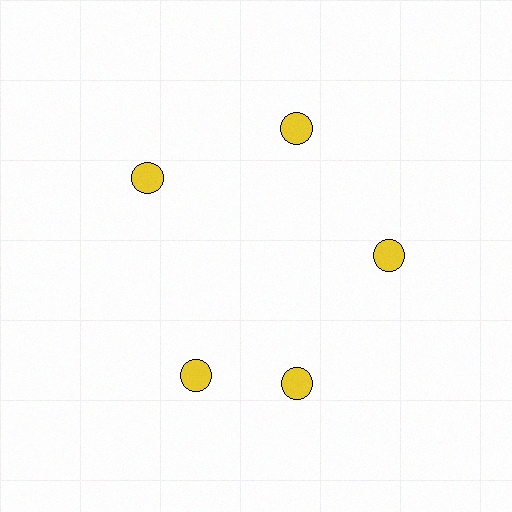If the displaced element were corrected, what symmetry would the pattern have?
It would have 5-fold rotational symmetry — the pattern would map onto itself every 72 degrees.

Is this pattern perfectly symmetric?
No. The 5 yellow circles are arranged in a ring, but one element near the 8 o'clock position is rotated out of alignment along the ring, breaking the 5-fold rotational symmetry.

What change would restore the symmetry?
The symmetry would be restored by rotating it back into even spacing with its neighbors so that all 5 circles sit at equal angles and equal distance from the center.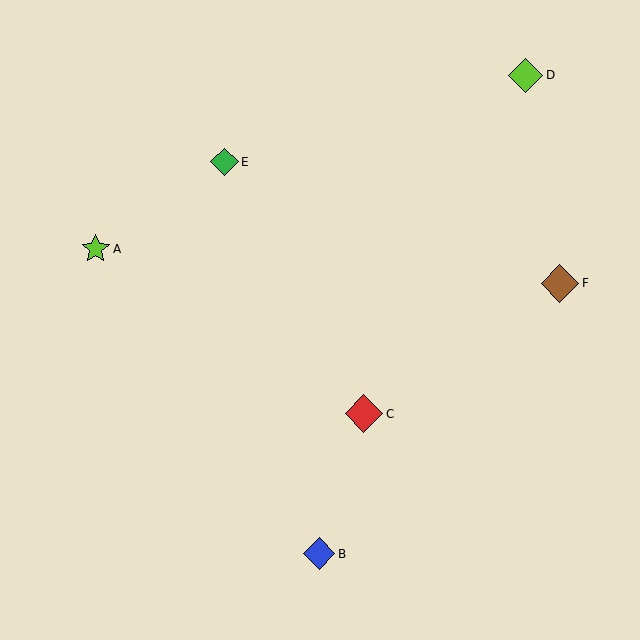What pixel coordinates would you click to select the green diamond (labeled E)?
Click at (224, 162) to select the green diamond E.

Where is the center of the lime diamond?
The center of the lime diamond is at (526, 75).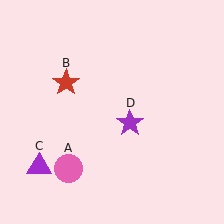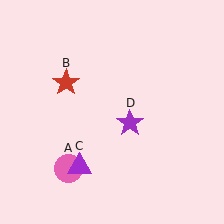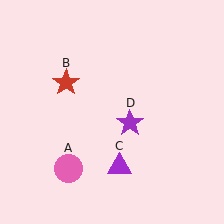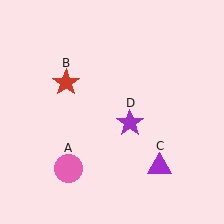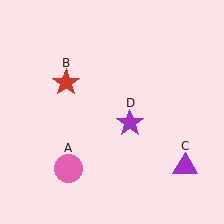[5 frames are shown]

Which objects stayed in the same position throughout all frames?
Pink circle (object A) and red star (object B) and purple star (object D) remained stationary.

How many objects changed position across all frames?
1 object changed position: purple triangle (object C).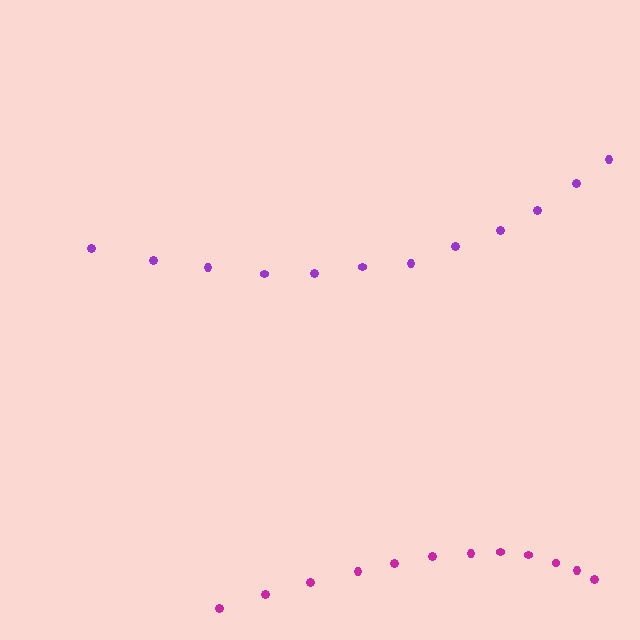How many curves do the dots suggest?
There are 2 distinct paths.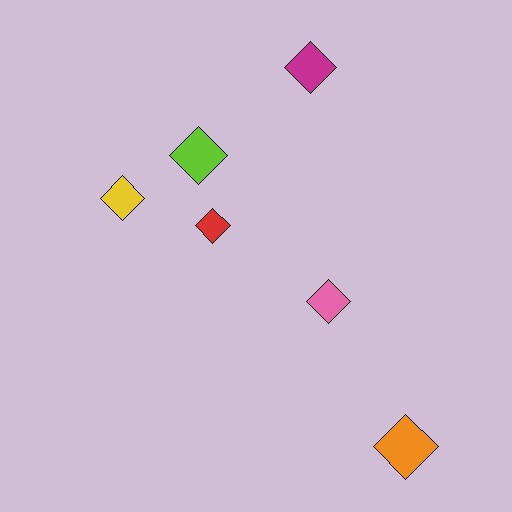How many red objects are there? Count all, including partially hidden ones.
There is 1 red object.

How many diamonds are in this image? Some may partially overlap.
There are 6 diamonds.